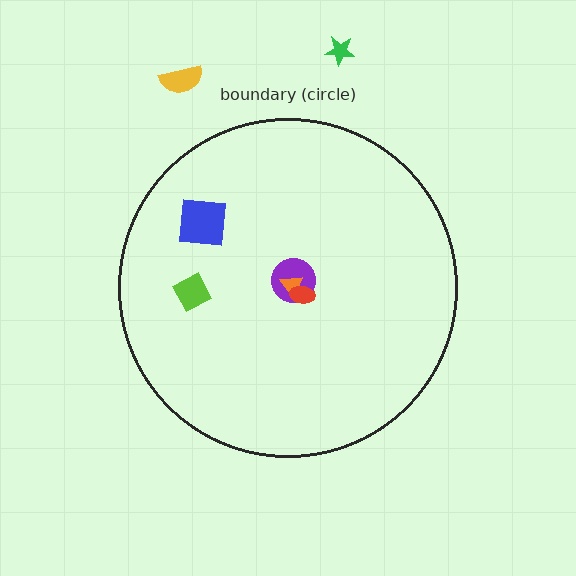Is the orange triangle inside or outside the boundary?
Inside.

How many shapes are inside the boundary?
5 inside, 2 outside.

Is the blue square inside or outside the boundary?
Inside.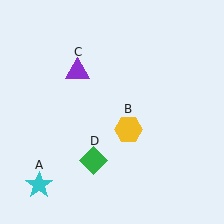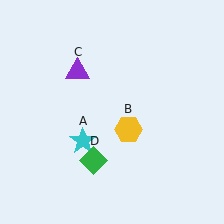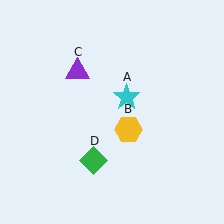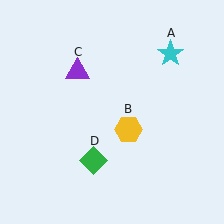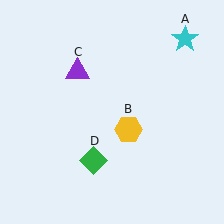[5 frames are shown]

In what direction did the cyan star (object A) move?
The cyan star (object A) moved up and to the right.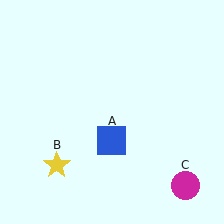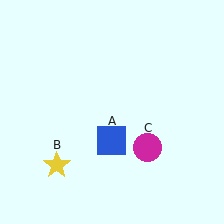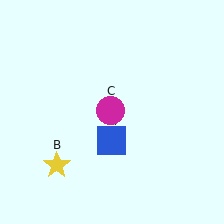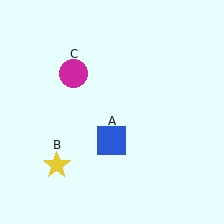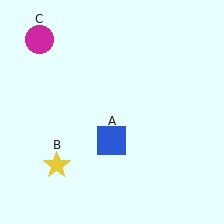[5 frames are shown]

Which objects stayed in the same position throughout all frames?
Blue square (object A) and yellow star (object B) remained stationary.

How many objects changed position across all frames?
1 object changed position: magenta circle (object C).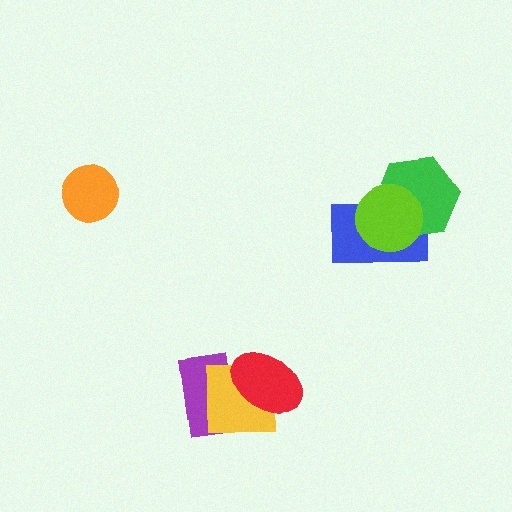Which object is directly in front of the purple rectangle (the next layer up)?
The yellow square is directly in front of the purple rectangle.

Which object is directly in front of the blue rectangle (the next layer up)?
The green hexagon is directly in front of the blue rectangle.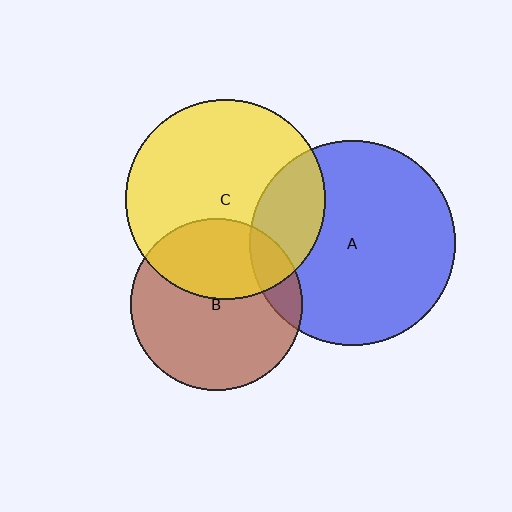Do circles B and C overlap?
Yes.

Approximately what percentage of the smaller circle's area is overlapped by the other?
Approximately 35%.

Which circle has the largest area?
Circle A (blue).